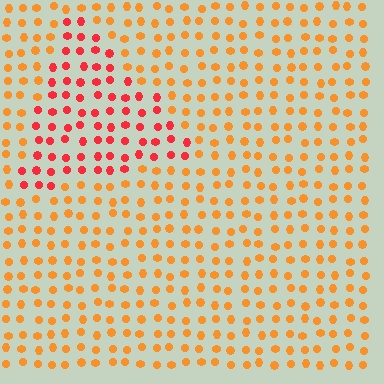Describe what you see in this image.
The image is filled with small orange elements in a uniform arrangement. A triangle-shaped region is visible where the elements are tinted to a slightly different hue, forming a subtle color boundary.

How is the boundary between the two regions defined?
The boundary is defined purely by a slight shift in hue (about 35 degrees). Spacing, size, and orientation are identical on both sides.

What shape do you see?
I see a triangle.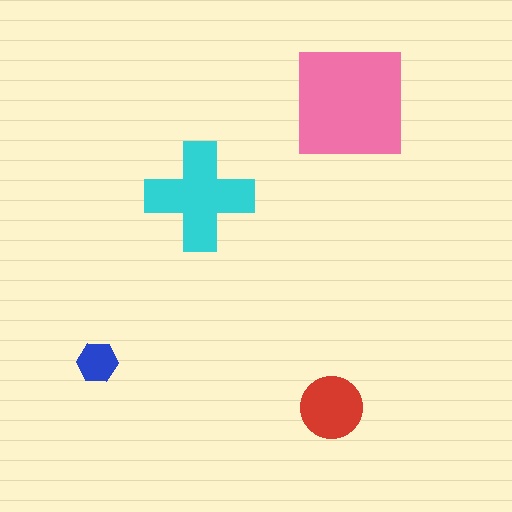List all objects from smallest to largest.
The blue hexagon, the red circle, the cyan cross, the pink square.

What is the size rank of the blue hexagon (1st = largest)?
4th.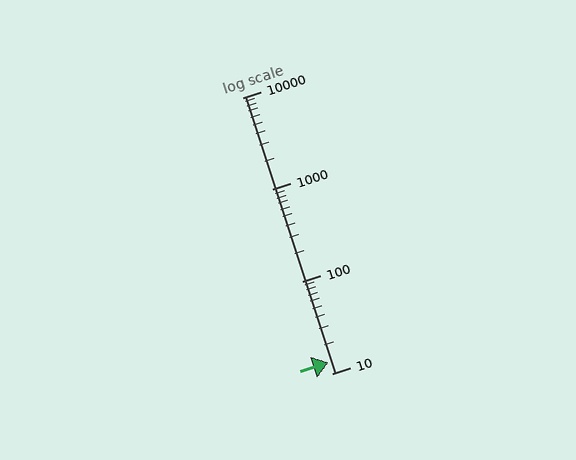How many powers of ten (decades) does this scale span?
The scale spans 3 decades, from 10 to 10000.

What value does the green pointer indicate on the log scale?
The pointer indicates approximately 13.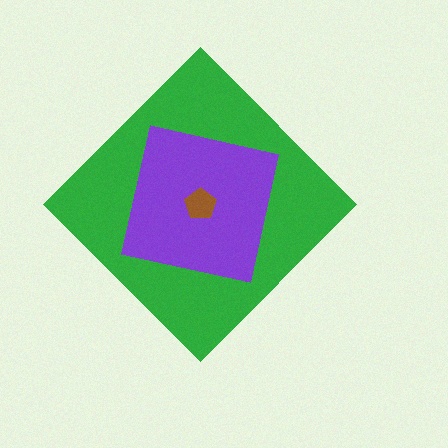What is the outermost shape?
The green diamond.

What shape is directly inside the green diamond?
The purple square.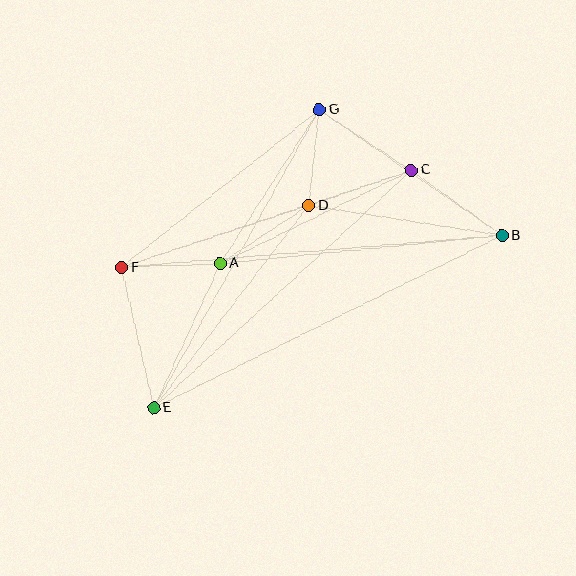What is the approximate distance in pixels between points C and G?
The distance between C and G is approximately 110 pixels.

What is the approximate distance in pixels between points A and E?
The distance between A and E is approximately 158 pixels.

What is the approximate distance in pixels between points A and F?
The distance between A and F is approximately 99 pixels.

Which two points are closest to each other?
Points D and G are closest to each other.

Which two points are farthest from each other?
Points B and E are farthest from each other.